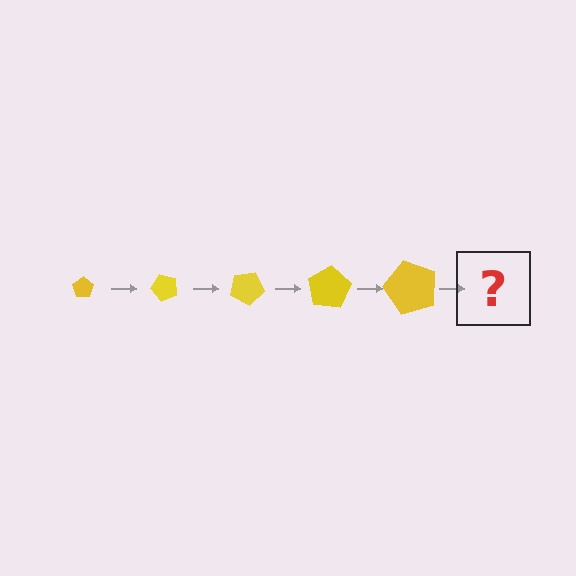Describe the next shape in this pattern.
It should be a pentagon, larger than the previous one and rotated 250 degrees from the start.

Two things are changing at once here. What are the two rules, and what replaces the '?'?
The two rules are that the pentagon grows larger each step and it rotates 50 degrees each step. The '?' should be a pentagon, larger than the previous one and rotated 250 degrees from the start.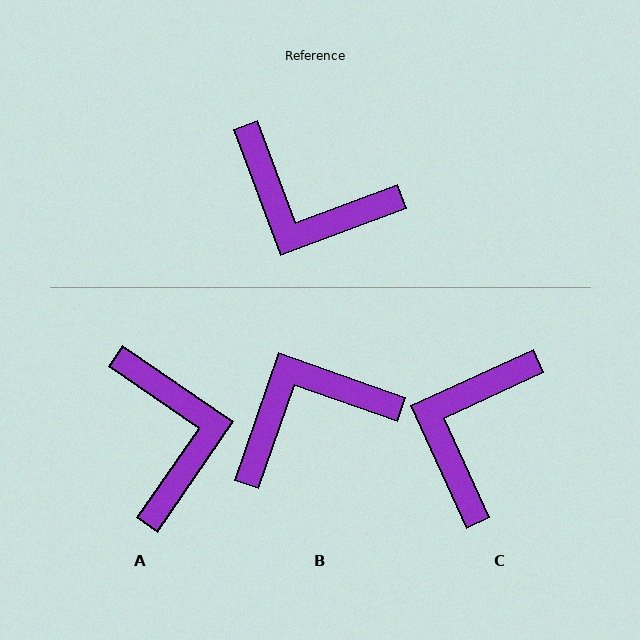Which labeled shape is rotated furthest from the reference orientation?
B, about 130 degrees away.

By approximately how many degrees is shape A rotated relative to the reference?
Approximately 125 degrees counter-clockwise.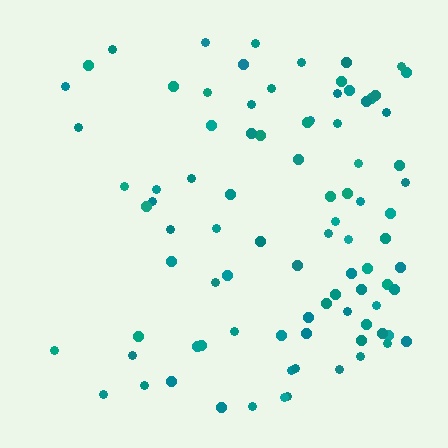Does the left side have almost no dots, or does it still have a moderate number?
Still a moderate number, just noticeably fewer than the right.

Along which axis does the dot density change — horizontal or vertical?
Horizontal.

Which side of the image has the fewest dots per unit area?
The left.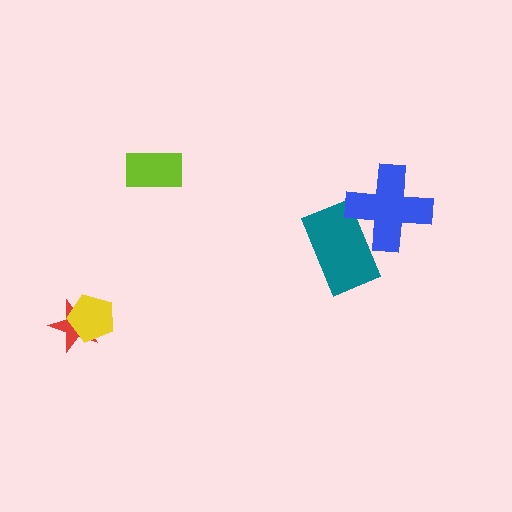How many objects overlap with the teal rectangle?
1 object overlaps with the teal rectangle.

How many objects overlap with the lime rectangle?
0 objects overlap with the lime rectangle.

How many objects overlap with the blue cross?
1 object overlaps with the blue cross.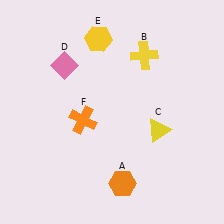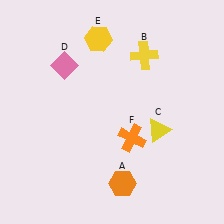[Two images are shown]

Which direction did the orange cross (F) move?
The orange cross (F) moved right.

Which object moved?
The orange cross (F) moved right.